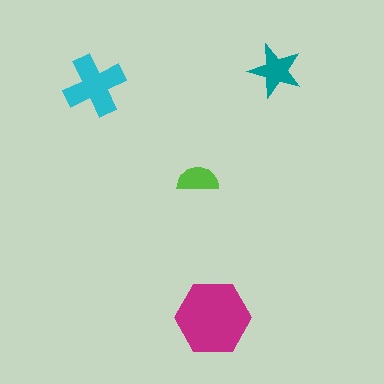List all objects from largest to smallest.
The magenta hexagon, the cyan cross, the teal star, the lime semicircle.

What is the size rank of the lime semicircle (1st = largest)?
4th.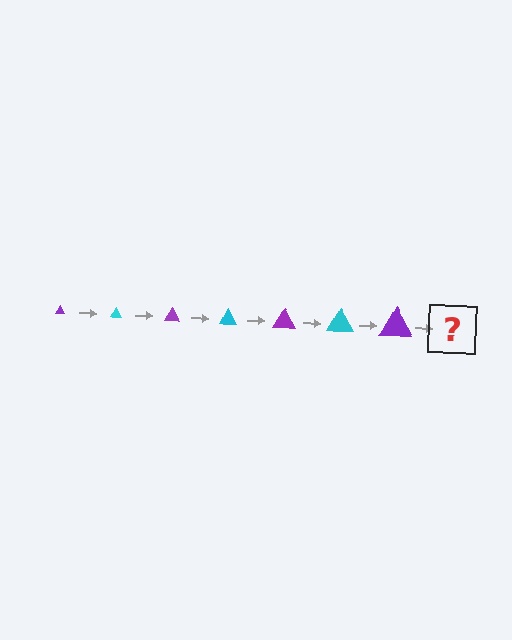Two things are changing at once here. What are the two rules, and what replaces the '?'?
The two rules are that the triangle grows larger each step and the color cycles through purple and cyan. The '?' should be a cyan triangle, larger than the previous one.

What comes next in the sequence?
The next element should be a cyan triangle, larger than the previous one.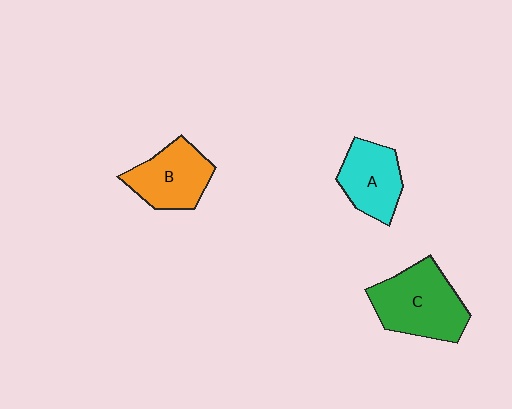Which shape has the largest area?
Shape C (green).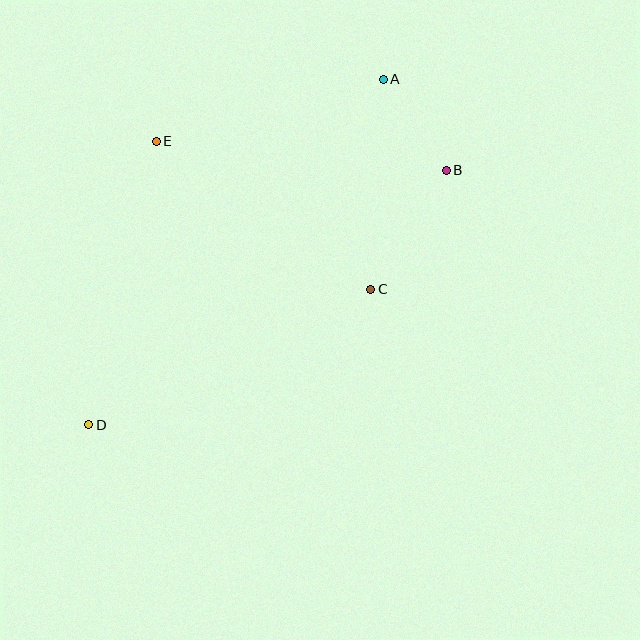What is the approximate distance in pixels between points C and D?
The distance between C and D is approximately 312 pixels.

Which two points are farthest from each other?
Points A and D are farthest from each other.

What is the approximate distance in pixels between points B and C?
The distance between B and C is approximately 141 pixels.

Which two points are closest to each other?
Points A and B are closest to each other.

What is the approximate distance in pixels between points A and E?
The distance between A and E is approximately 236 pixels.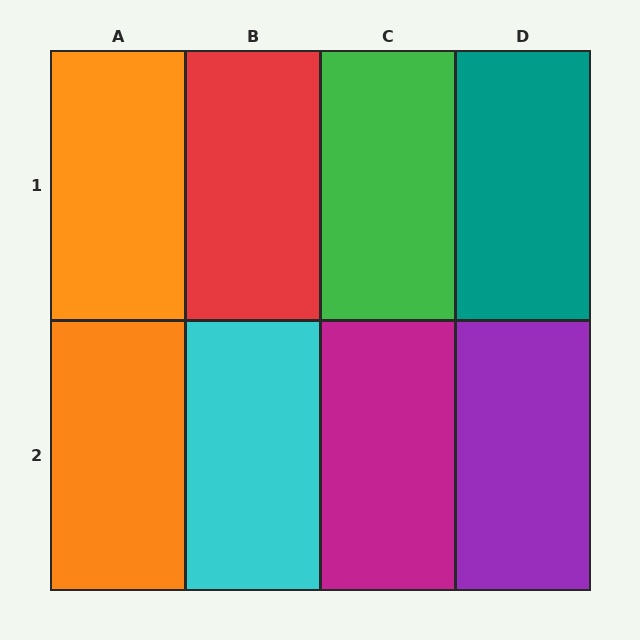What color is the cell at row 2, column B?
Cyan.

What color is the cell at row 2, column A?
Orange.